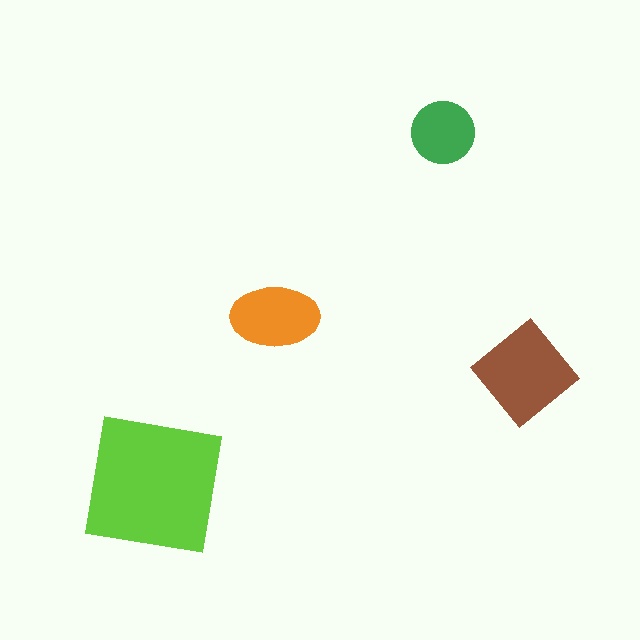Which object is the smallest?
The green circle.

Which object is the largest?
The lime square.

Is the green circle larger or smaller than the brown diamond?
Smaller.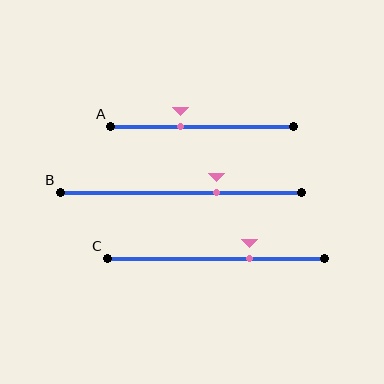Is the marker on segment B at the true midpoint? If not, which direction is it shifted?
No, the marker on segment B is shifted to the right by about 15% of the segment length.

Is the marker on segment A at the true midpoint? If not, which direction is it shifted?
No, the marker on segment A is shifted to the left by about 12% of the segment length.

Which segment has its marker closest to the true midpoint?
Segment A has its marker closest to the true midpoint.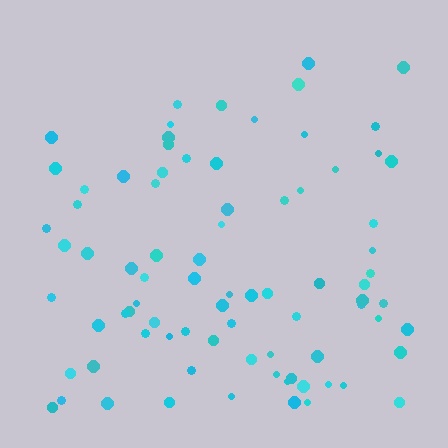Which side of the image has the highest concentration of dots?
The bottom.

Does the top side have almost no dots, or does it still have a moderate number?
Still a moderate number, just noticeably fewer than the bottom.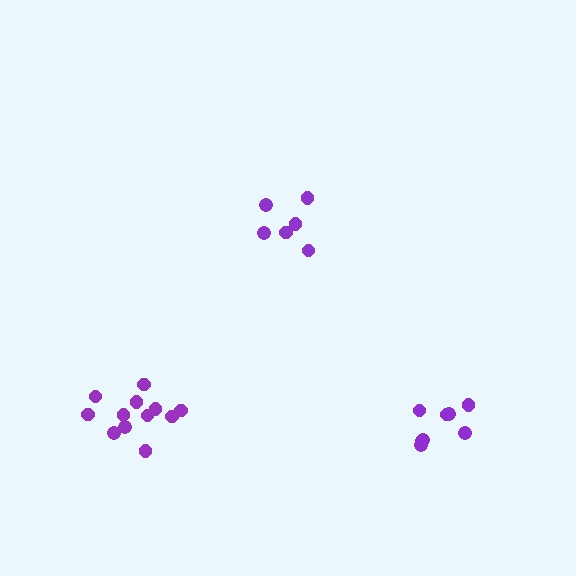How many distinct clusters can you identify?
There are 3 distinct clusters.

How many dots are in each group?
Group 1: 6 dots, Group 2: 8 dots, Group 3: 12 dots (26 total).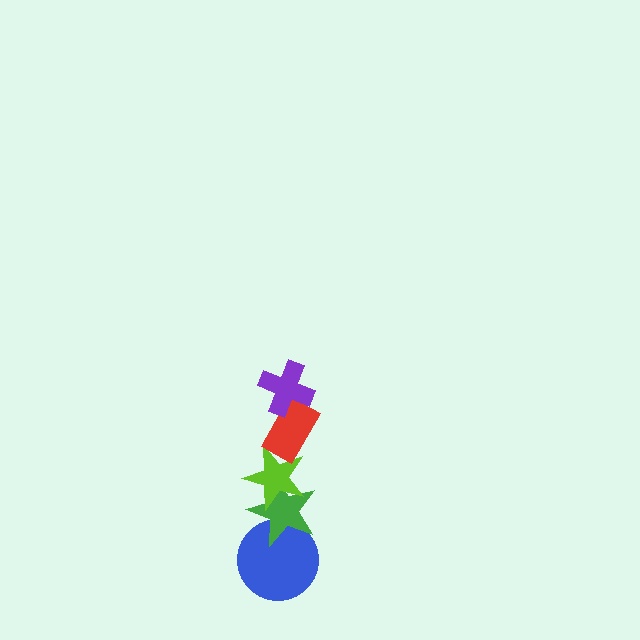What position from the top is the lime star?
The lime star is 3rd from the top.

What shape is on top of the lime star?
The red rectangle is on top of the lime star.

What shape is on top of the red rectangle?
The purple cross is on top of the red rectangle.